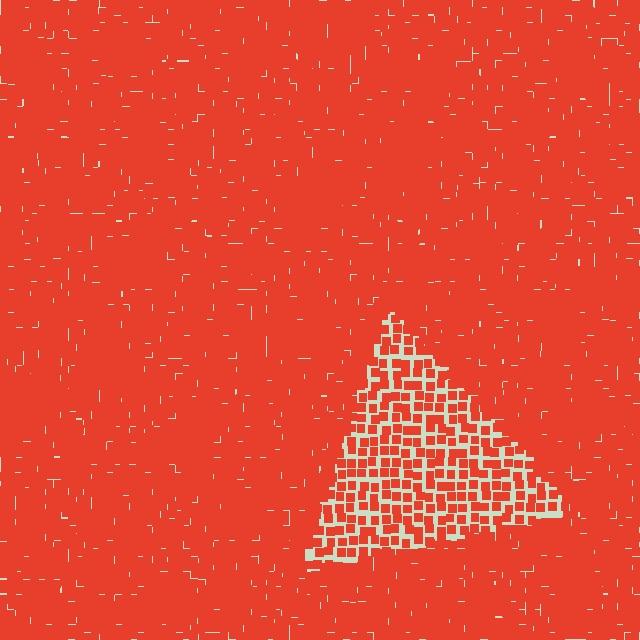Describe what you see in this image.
The image contains small red elements arranged at two different densities. A triangle-shaped region is visible where the elements are less densely packed than the surrounding area.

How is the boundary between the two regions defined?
The boundary is defined by a change in element density (approximately 2.1x ratio). All elements are the same color, size, and shape.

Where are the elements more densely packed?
The elements are more densely packed outside the triangle boundary.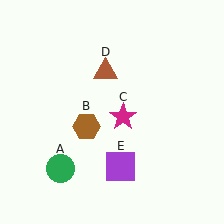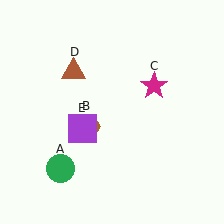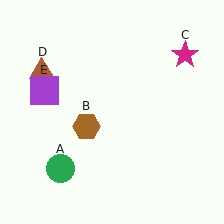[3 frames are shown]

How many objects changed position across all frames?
3 objects changed position: magenta star (object C), brown triangle (object D), purple square (object E).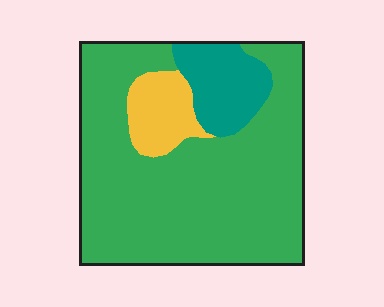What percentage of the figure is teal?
Teal takes up about one eighth (1/8) of the figure.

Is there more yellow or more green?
Green.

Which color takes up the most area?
Green, at roughly 75%.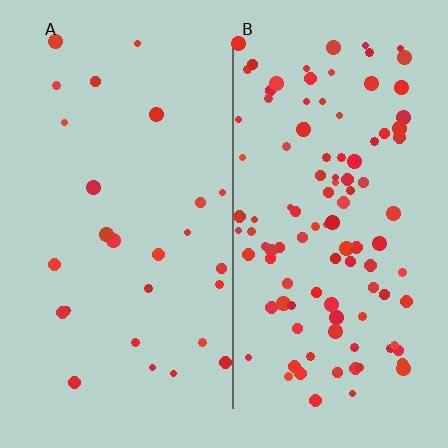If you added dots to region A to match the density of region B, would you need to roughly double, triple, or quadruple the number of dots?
Approximately quadruple.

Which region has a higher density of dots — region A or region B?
B (the right).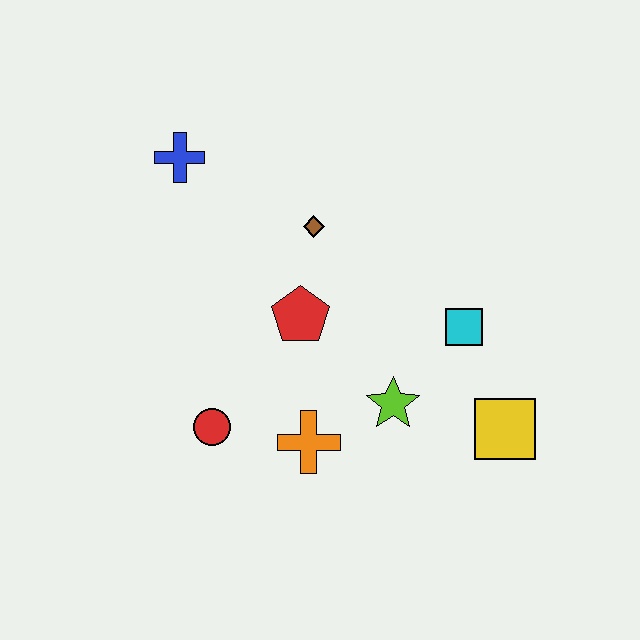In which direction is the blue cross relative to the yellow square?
The blue cross is to the left of the yellow square.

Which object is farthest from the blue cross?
The yellow square is farthest from the blue cross.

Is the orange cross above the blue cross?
No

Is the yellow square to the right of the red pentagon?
Yes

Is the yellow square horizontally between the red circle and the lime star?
No